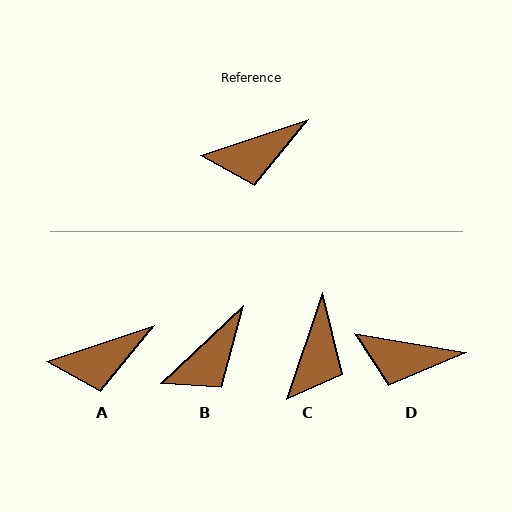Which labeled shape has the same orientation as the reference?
A.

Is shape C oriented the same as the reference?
No, it is off by about 53 degrees.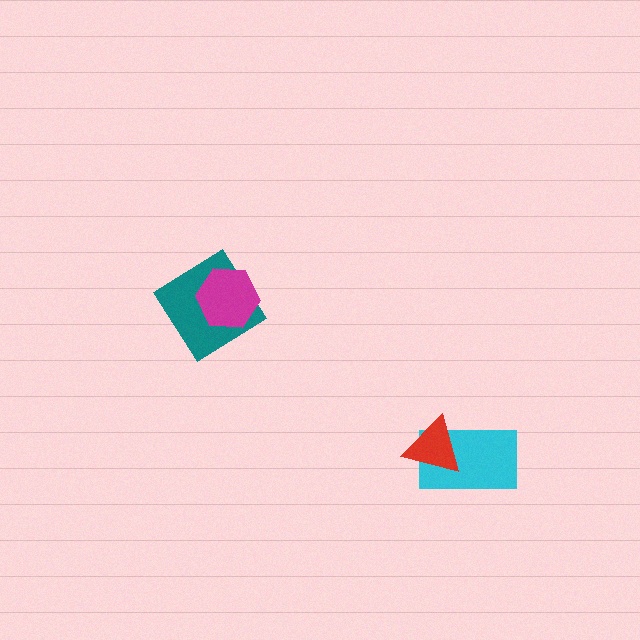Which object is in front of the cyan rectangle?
The red triangle is in front of the cyan rectangle.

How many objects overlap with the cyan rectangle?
1 object overlaps with the cyan rectangle.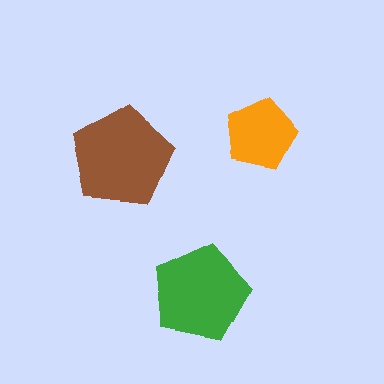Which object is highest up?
The orange pentagon is topmost.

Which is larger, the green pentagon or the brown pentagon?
The brown one.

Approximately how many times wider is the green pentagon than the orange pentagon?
About 1.5 times wider.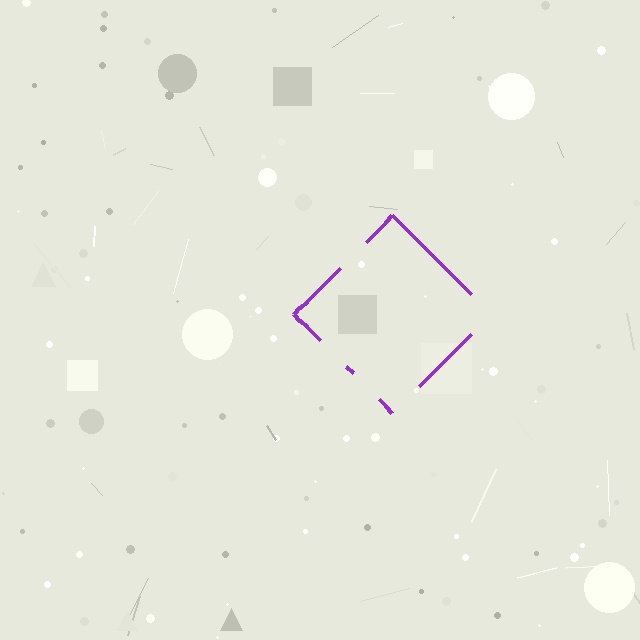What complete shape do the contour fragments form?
The contour fragments form a diamond.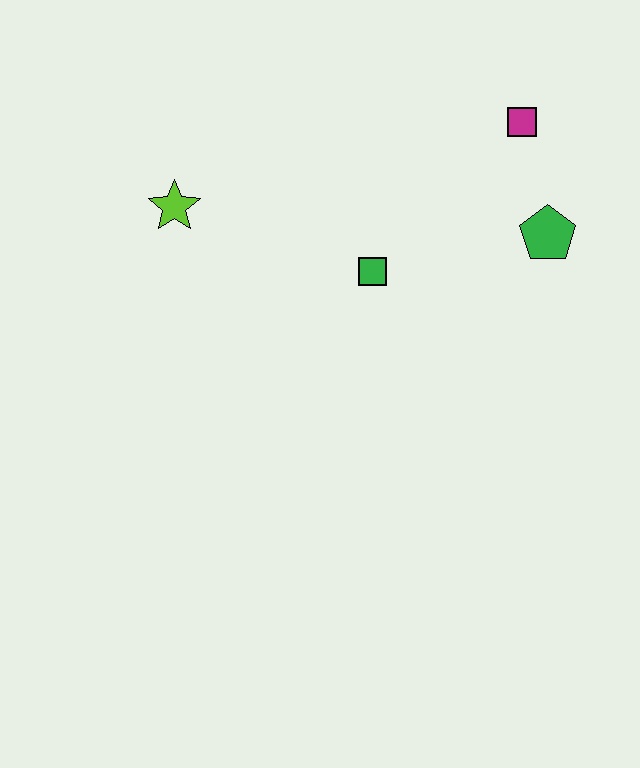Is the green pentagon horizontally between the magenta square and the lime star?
No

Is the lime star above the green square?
Yes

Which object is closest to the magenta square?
The green pentagon is closest to the magenta square.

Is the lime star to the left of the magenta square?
Yes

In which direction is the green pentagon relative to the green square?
The green pentagon is to the right of the green square.